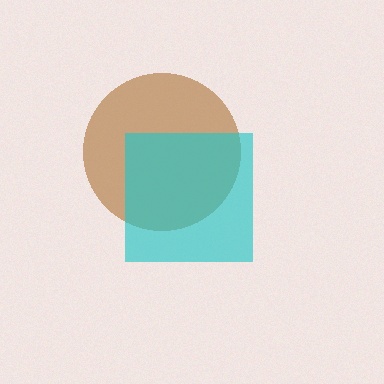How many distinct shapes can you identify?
There are 2 distinct shapes: a brown circle, a cyan square.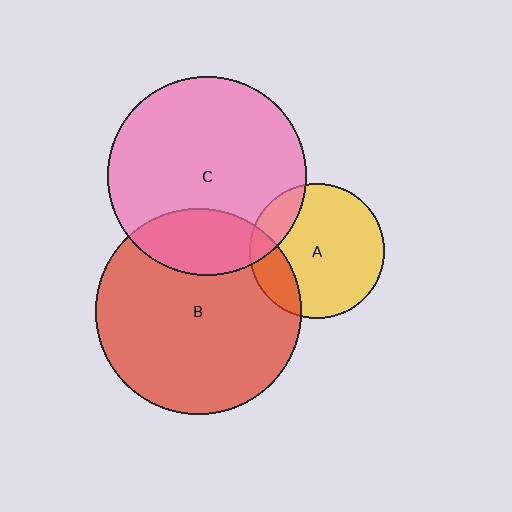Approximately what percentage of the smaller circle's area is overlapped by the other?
Approximately 15%.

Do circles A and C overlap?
Yes.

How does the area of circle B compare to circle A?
Approximately 2.3 times.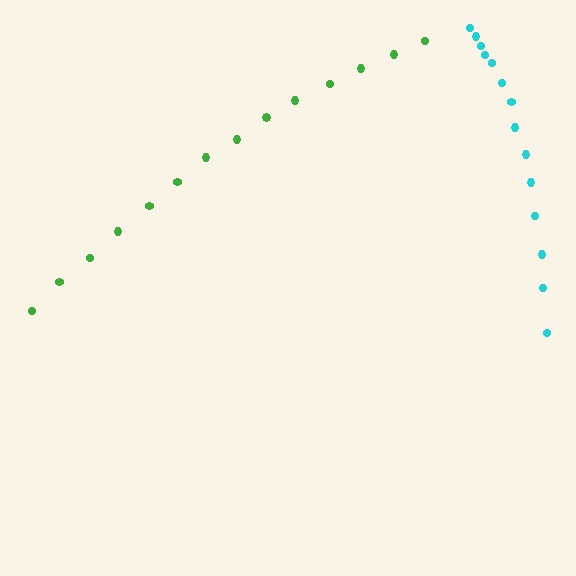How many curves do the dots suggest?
There are 2 distinct paths.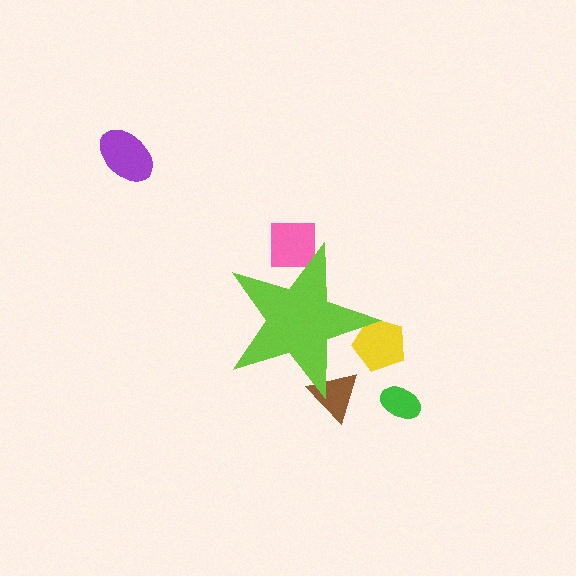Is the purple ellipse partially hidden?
No, the purple ellipse is fully visible.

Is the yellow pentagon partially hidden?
Yes, the yellow pentagon is partially hidden behind the lime star.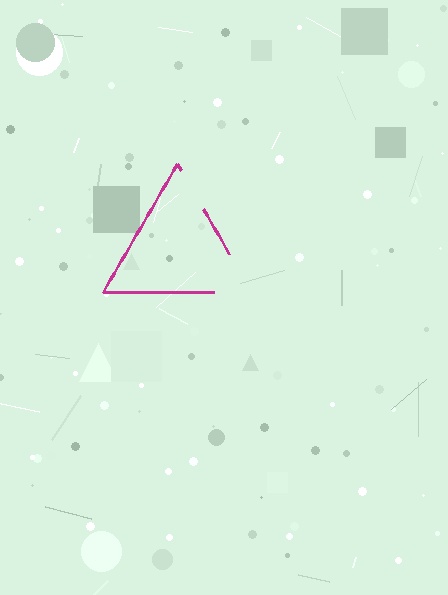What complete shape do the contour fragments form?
The contour fragments form a triangle.